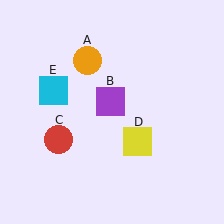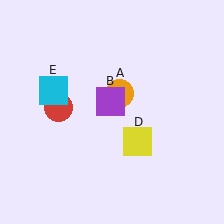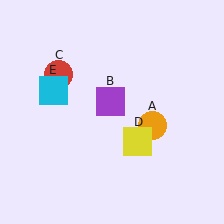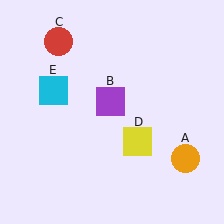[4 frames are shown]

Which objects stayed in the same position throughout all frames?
Purple square (object B) and yellow square (object D) and cyan square (object E) remained stationary.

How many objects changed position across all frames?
2 objects changed position: orange circle (object A), red circle (object C).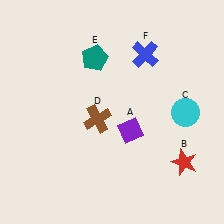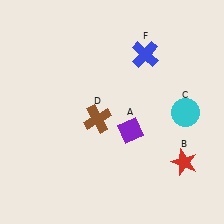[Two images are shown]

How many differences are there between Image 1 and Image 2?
There is 1 difference between the two images.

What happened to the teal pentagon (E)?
The teal pentagon (E) was removed in Image 2. It was in the top-left area of Image 1.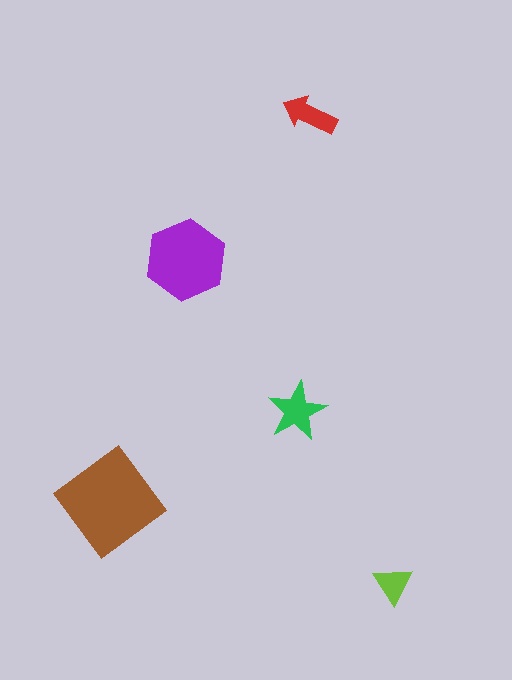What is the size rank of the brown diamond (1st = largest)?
1st.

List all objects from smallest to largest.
The lime triangle, the red arrow, the green star, the purple hexagon, the brown diamond.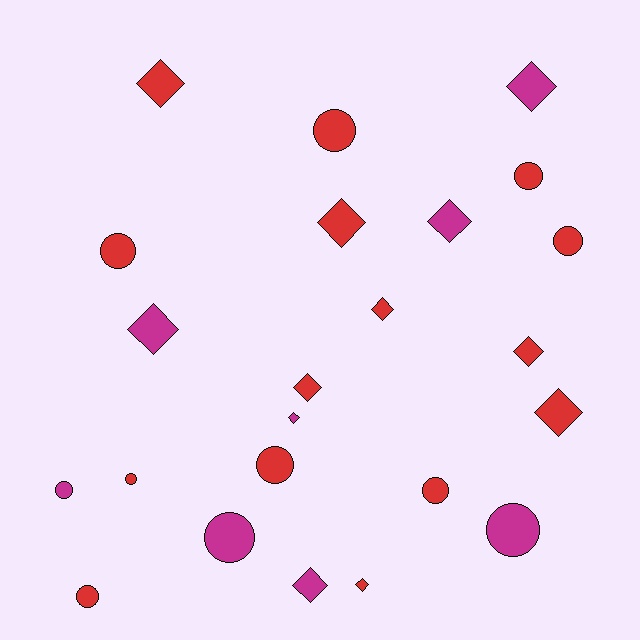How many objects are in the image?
There are 23 objects.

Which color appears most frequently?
Red, with 15 objects.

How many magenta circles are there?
There are 3 magenta circles.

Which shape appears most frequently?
Diamond, with 12 objects.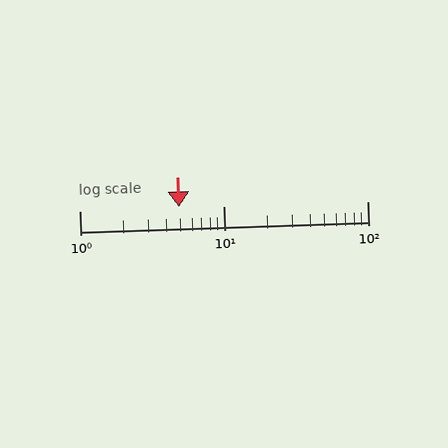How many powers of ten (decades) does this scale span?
The scale spans 2 decades, from 1 to 100.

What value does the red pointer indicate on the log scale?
The pointer indicates approximately 4.9.